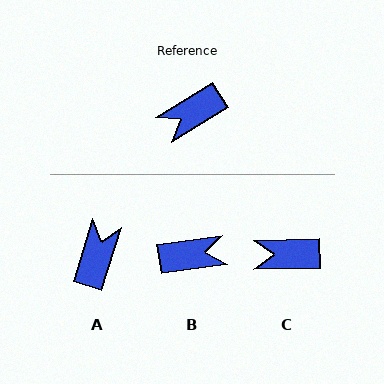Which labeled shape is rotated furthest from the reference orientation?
B, about 156 degrees away.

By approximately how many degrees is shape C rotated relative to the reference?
Approximately 31 degrees clockwise.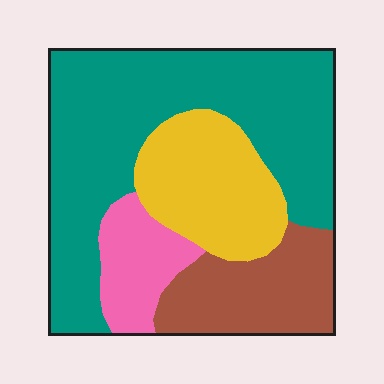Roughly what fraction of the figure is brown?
Brown takes up about one sixth (1/6) of the figure.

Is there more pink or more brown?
Brown.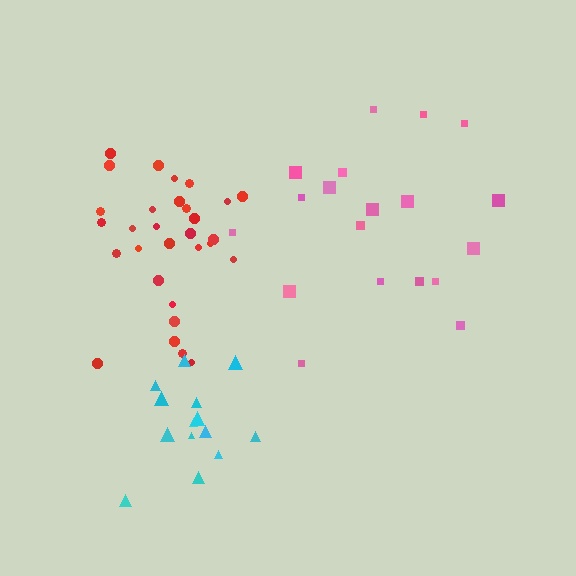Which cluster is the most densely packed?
Red.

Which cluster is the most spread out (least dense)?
Pink.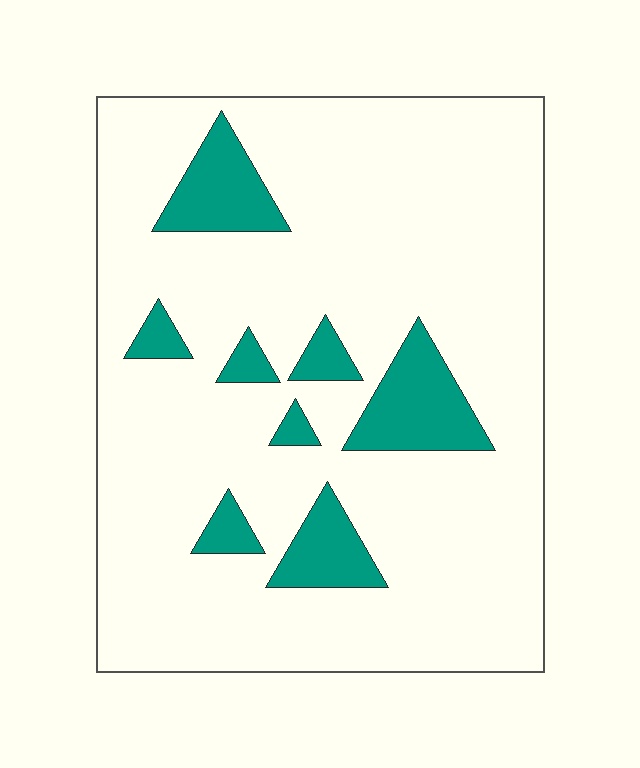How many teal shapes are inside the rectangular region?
8.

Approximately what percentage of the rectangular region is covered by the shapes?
Approximately 15%.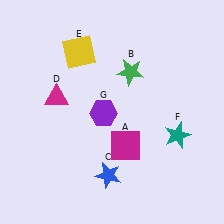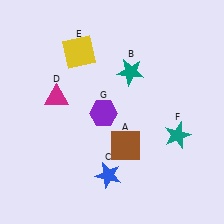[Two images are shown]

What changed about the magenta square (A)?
In Image 1, A is magenta. In Image 2, it changed to brown.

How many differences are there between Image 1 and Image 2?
There are 2 differences between the two images.